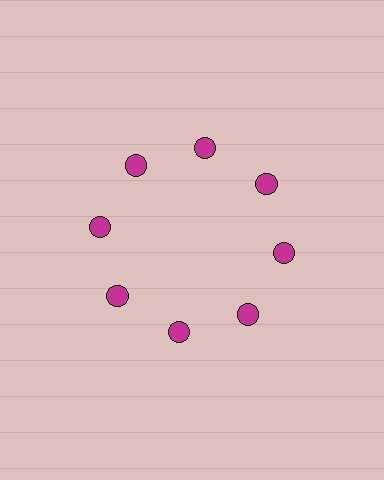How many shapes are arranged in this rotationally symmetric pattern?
There are 8 shapes, arranged in 8 groups of 1.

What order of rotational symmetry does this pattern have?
This pattern has 8-fold rotational symmetry.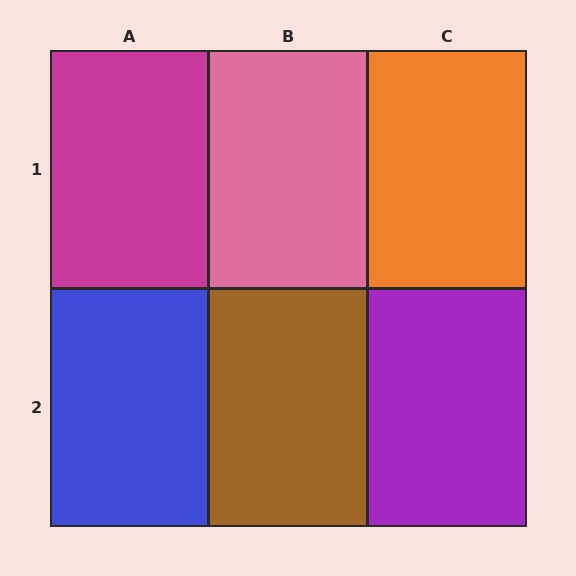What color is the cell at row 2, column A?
Blue.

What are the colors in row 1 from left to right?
Magenta, pink, orange.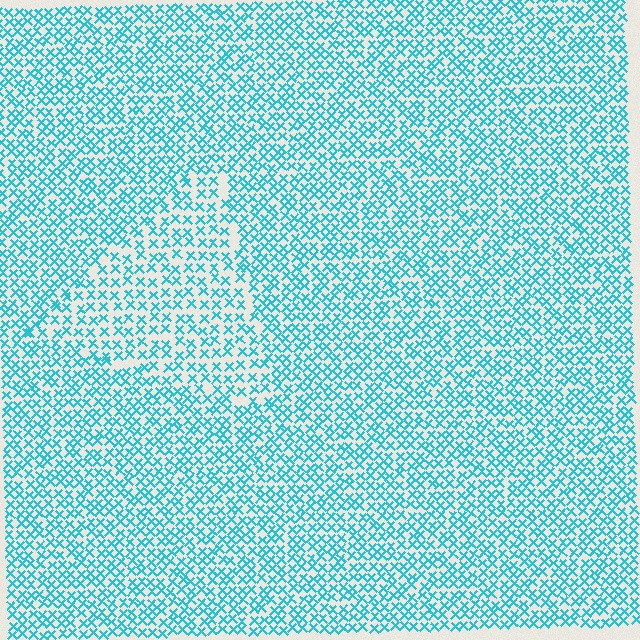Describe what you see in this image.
The image contains small cyan elements arranged at two different densities. A triangle-shaped region is visible where the elements are less densely packed than the surrounding area.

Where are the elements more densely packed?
The elements are more densely packed outside the triangle boundary.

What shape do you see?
I see a triangle.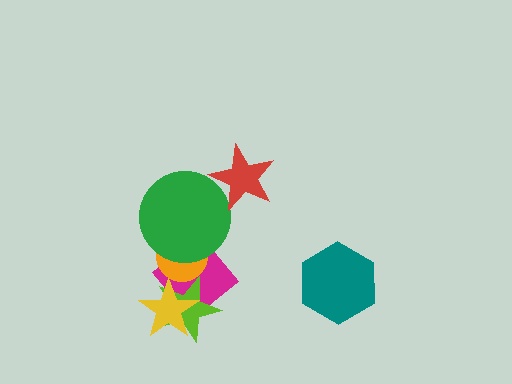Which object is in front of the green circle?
The red star is in front of the green circle.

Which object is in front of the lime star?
The yellow star is in front of the lime star.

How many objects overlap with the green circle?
3 objects overlap with the green circle.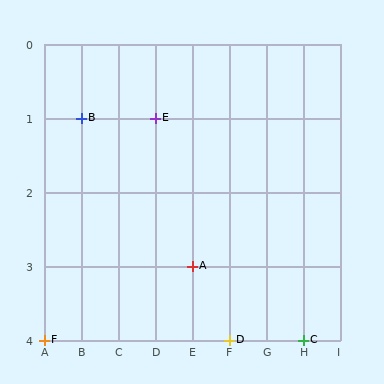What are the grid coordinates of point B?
Point B is at grid coordinates (B, 1).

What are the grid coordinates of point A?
Point A is at grid coordinates (E, 3).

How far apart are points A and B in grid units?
Points A and B are 3 columns and 2 rows apart (about 3.6 grid units diagonally).